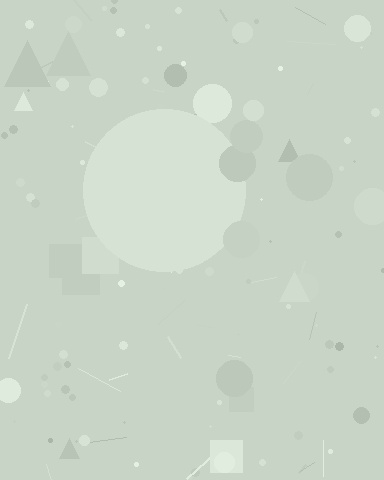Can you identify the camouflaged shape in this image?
The camouflaged shape is a circle.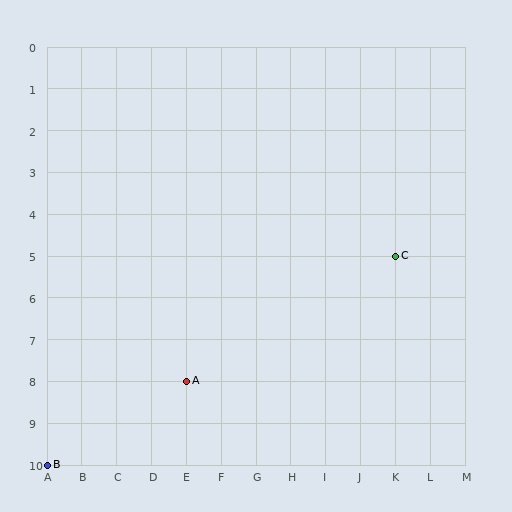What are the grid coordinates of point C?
Point C is at grid coordinates (K, 5).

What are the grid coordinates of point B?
Point B is at grid coordinates (A, 10).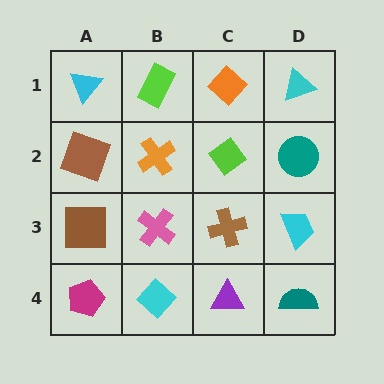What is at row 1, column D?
A cyan triangle.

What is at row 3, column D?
A cyan trapezoid.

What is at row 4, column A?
A magenta pentagon.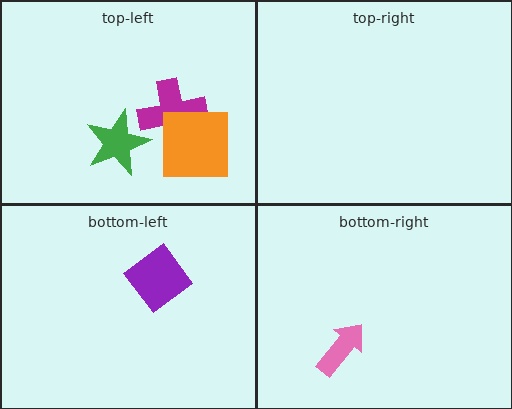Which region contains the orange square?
The top-left region.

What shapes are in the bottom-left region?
The purple diamond.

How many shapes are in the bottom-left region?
1.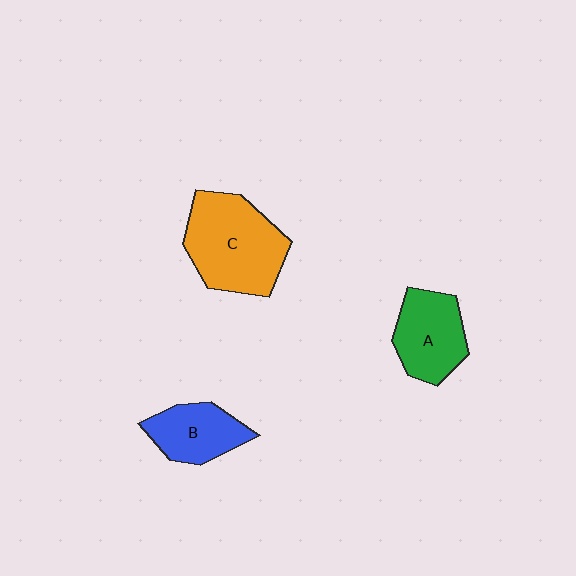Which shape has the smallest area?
Shape B (blue).